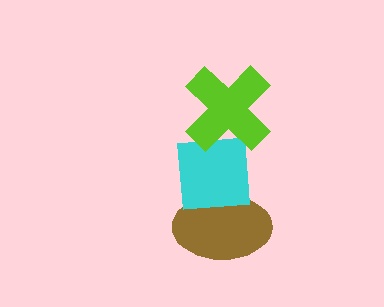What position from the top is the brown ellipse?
The brown ellipse is 3rd from the top.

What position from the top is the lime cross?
The lime cross is 1st from the top.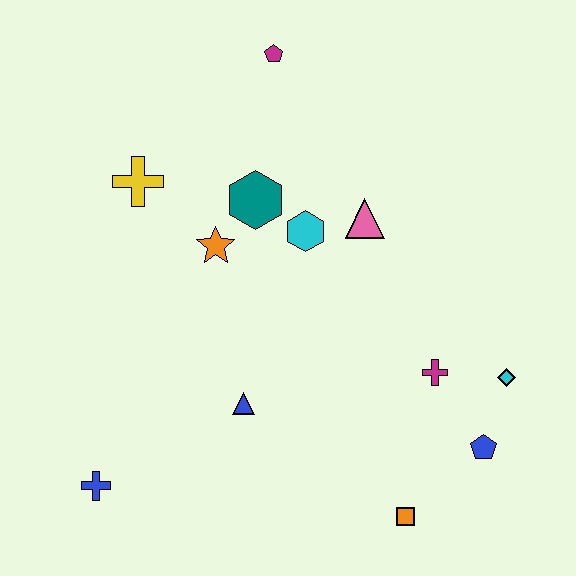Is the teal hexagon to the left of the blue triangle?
No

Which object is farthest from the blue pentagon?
The magenta pentagon is farthest from the blue pentagon.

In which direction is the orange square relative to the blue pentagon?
The orange square is to the left of the blue pentagon.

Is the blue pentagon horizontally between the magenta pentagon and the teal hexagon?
No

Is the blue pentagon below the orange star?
Yes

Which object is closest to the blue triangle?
The orange star is closest to the blue triangle.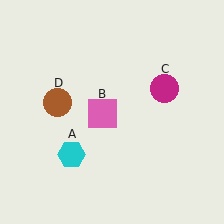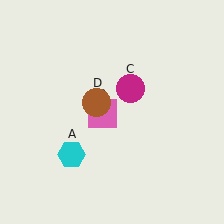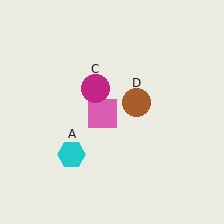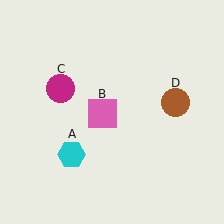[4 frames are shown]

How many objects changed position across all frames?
2 objects changed position: magenta circle (object C), brown circle (object D).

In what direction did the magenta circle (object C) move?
The magenta circle (object C) moved left.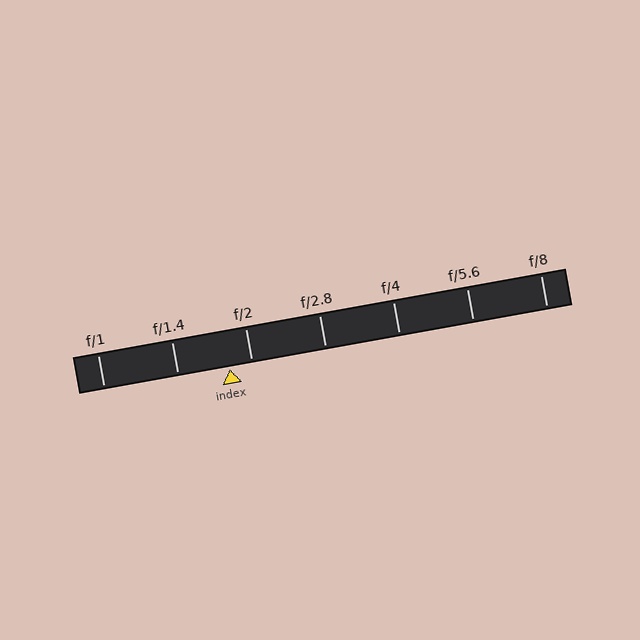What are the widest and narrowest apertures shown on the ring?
The widest aperture shown is f/1 and the narrowest is f/8.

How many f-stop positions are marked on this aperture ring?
There are 7 f-stop positions marked.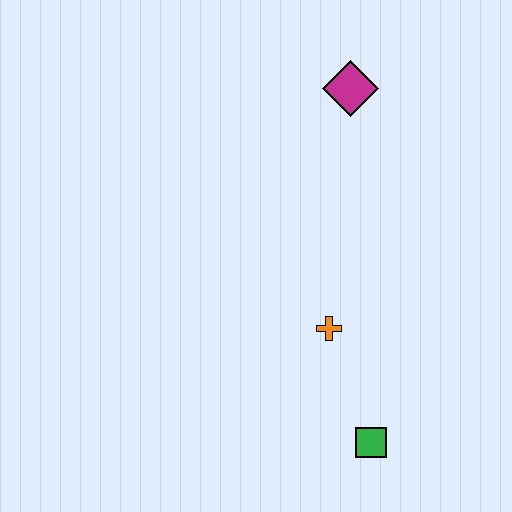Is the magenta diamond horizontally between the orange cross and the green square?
Yes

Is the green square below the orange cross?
Yes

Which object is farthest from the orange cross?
The magenta diamond is farthest from the orange cross.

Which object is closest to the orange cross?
The green square is closest to the orange cross.